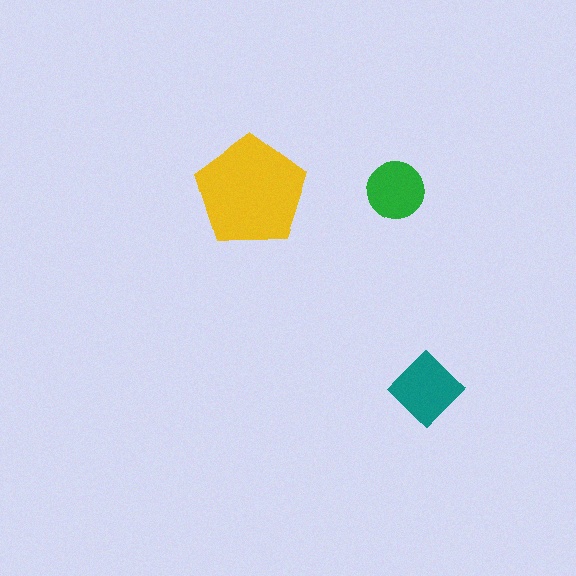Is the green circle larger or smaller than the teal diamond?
Smaller.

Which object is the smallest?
The green circle.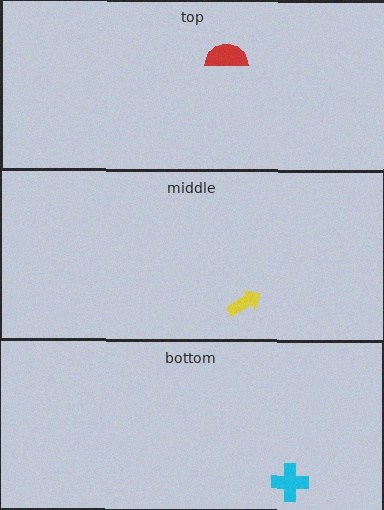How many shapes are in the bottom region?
1.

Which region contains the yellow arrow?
The middle region.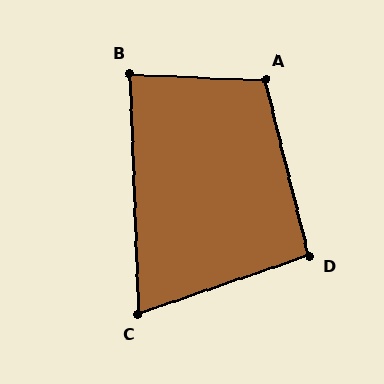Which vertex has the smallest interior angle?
C, at approximately 73 degrees.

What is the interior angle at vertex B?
Approximately 85 degrees (approximately right).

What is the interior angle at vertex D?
Approximately 95 degrees (approximately right).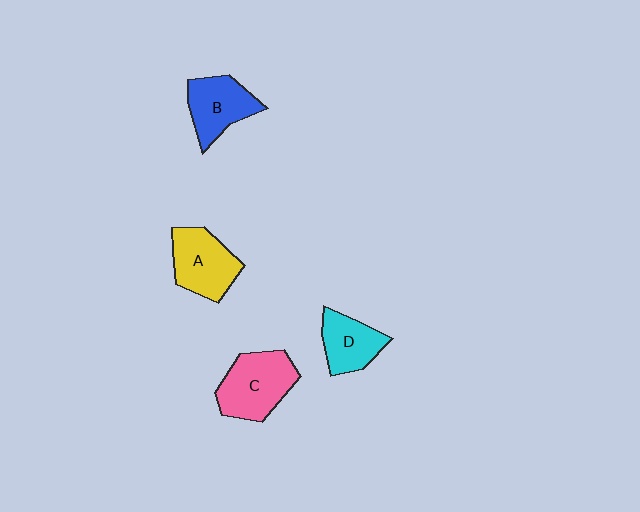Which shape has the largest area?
Shape C (pink).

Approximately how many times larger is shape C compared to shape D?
Approximately 1.5 times.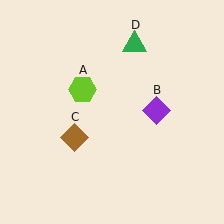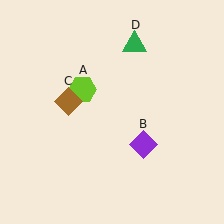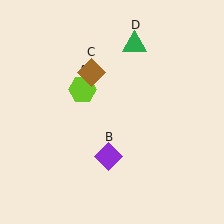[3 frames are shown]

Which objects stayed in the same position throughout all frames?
Lime hexagon (object A) and green triangle (object D) remained stationary.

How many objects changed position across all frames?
2 objects changed position: purple diamond (object B), brown diamond (object C).